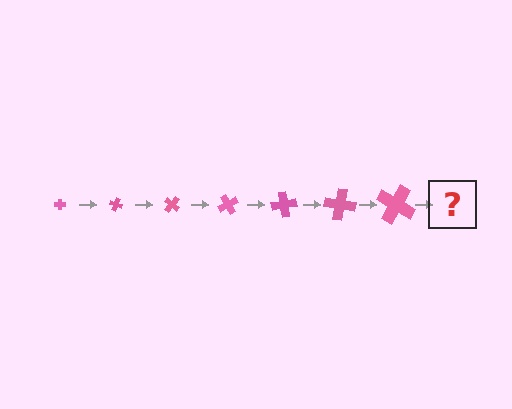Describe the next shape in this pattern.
It should be a cross, larger than the previous one and rotated 140 degrees from the start.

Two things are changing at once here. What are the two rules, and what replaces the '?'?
The two rules are that the cross grows larger each step and it rotates 20 degrees each step. The '?' should be a cross, larger than the previous one and rotated 140 degrees from the start.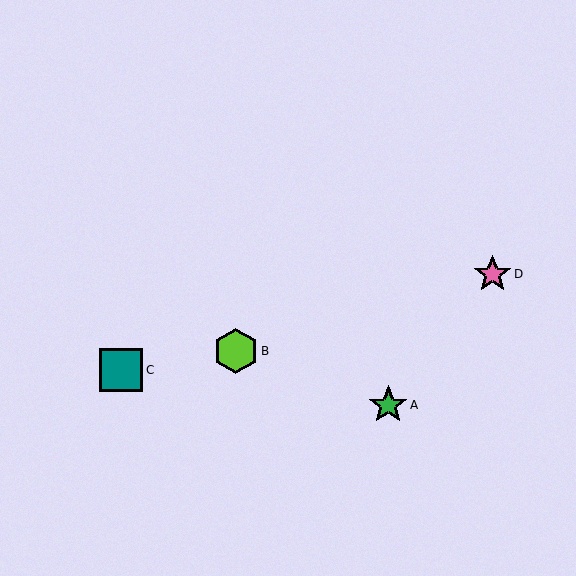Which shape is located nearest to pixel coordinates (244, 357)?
The lime hexagon (labeled B) at (236, 351) is nearest to that location.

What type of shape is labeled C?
Shape C is a teal square.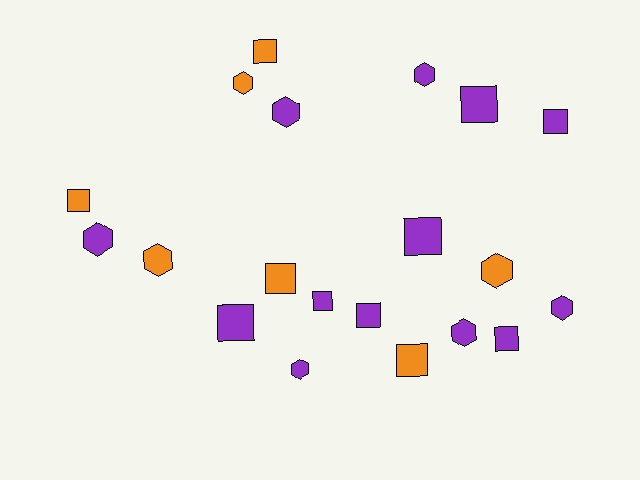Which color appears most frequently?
Purple, with 13 objects.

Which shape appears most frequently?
Square, with 11 objects.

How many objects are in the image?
There are 20 objects.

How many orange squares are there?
There are 4 orange squares.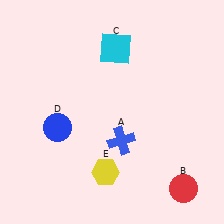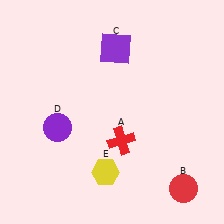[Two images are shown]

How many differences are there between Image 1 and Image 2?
There are 3 differences between the two images.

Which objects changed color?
A changed from blue to red. C changed from cyan to purple. D changed from blue to purple.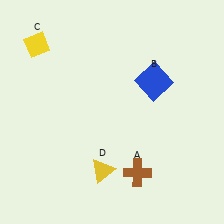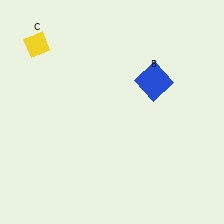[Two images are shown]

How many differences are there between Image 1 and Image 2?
There are 2 differences between the two images.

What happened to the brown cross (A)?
The brown cross (A) was removed in Image 2. It was in the bottom-right area of Image 1.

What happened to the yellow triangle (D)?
The yellow triangle (D) was removed in Image 2. It was in the bottom-left area of Image 1.